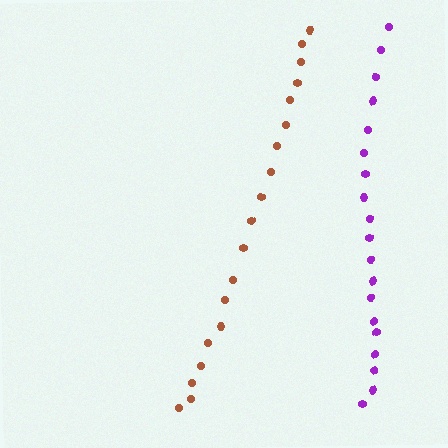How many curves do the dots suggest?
There are 2 distinct paths.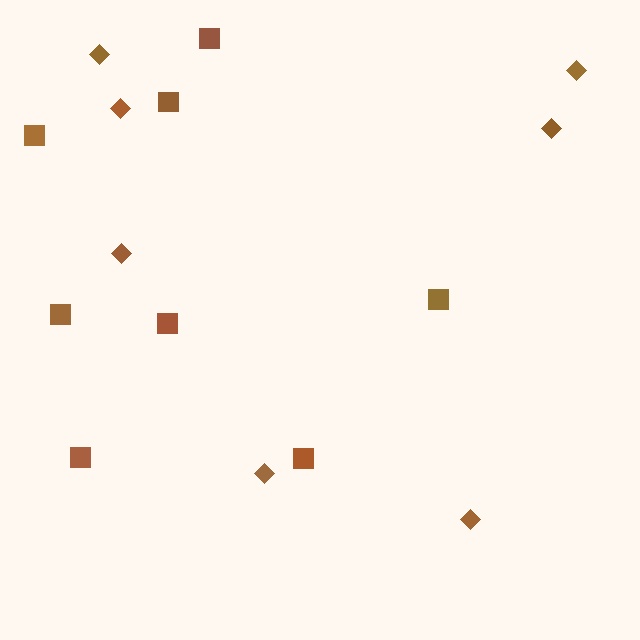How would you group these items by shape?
There are 2 groups: one group of diamonds (7) and one group of squares (8).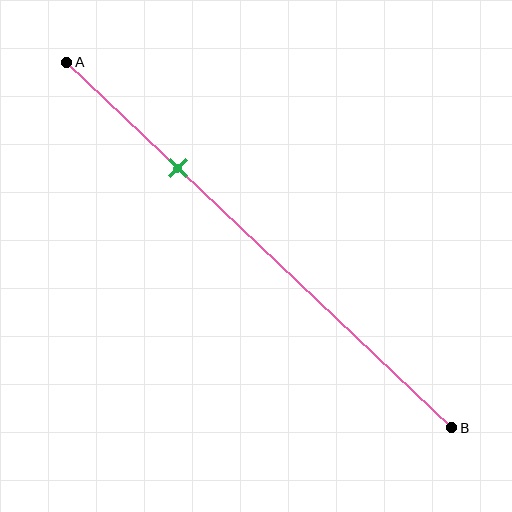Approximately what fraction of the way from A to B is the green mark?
The green mark is approximately 30% of the way from A to B.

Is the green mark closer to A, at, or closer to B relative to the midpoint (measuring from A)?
The green mark is closer to point A than the midpoint of segment AB.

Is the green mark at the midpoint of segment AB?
No, the mark is at about 30% from A, not at the 50% midpoint.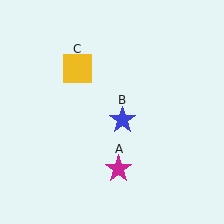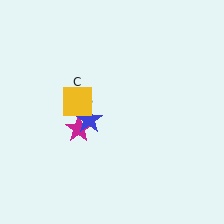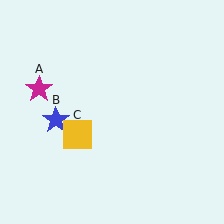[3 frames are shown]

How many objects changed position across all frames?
3 objects changed position: magenta star (object A), blue star (object B), yellow square (object C).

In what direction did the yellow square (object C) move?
The yellow square (object C) moved down.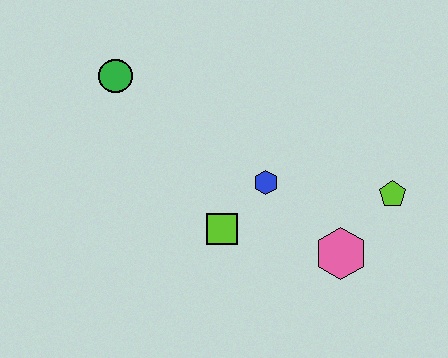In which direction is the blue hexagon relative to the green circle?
The blue hexagon is to the right of the green circle.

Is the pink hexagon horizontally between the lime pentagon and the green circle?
Yes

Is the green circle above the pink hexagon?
Yes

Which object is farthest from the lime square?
The green circle is farthest from the lime square.